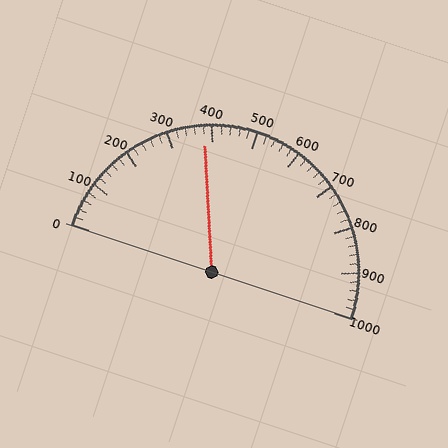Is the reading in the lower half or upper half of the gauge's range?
The reading is in the lower half of the range (0 to 1000).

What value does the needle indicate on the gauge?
The needle indicates approximately 380.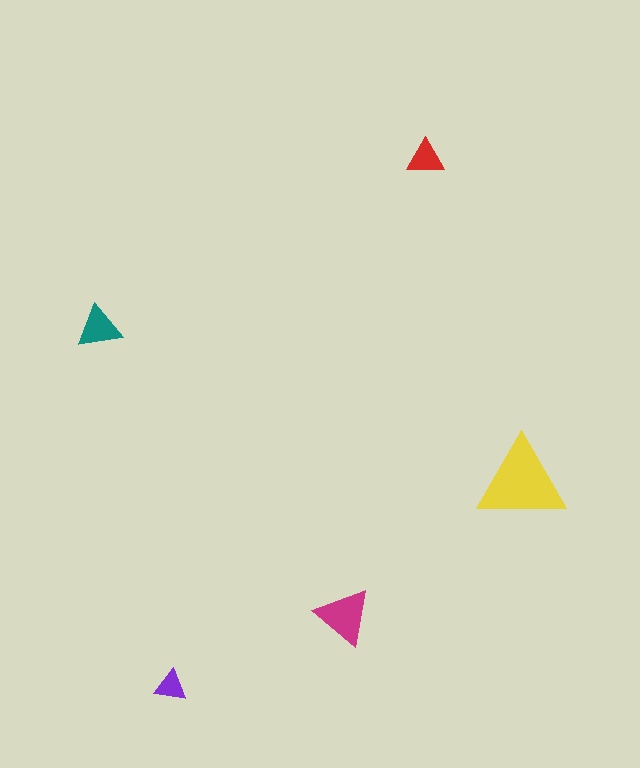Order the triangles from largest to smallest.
the yellow one, the magenta one, the teal one, the red one, the purple one.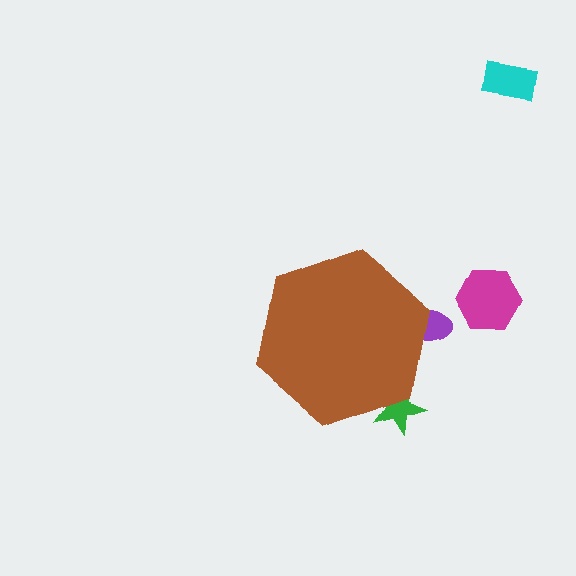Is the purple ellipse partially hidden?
Yes, the purple ellipse is partially hidden behind the brown hexagon.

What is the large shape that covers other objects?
A brown hexagon.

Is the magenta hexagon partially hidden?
No, the magenta hexagon is fully visible.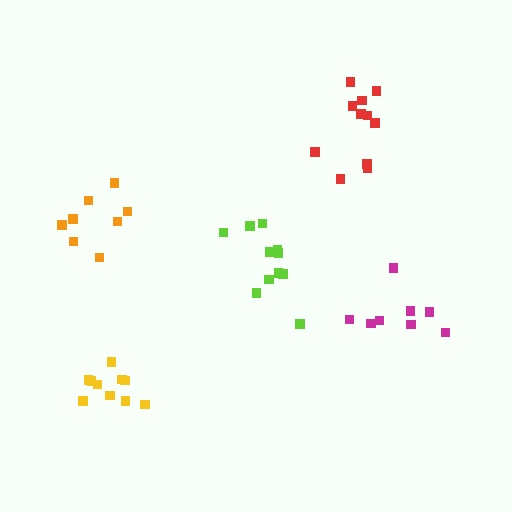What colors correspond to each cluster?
The clusters are colored: magenta, yellow, orange, red, lime.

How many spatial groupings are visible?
There are 5 spatial groupings.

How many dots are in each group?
Group 1: 8 dots, Group 2: 10 dots, Group 3: 8 dots, Group 4: 11 dots, Group 5: 11 dots (48 total).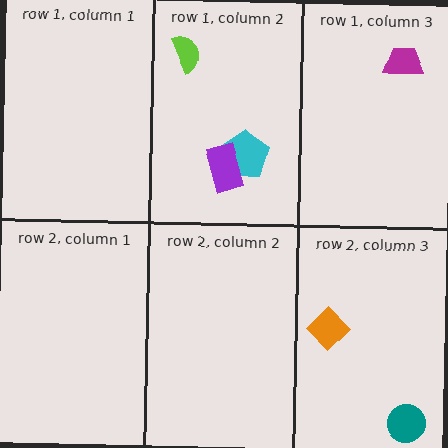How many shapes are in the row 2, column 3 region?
2.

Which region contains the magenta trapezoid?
The row 1, column 3 region.